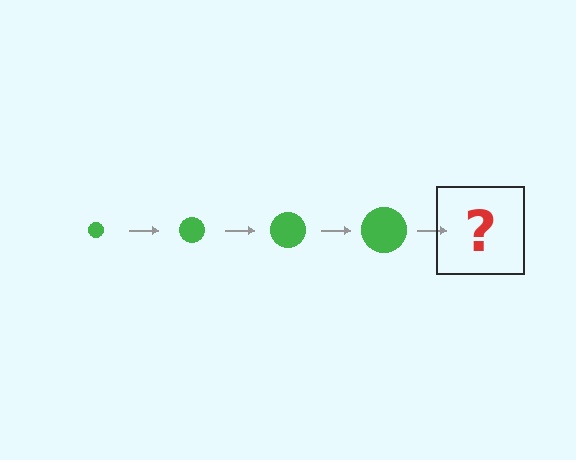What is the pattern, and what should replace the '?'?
The pattern is that the circle gets progressively larger each step. The '?' should be a green circle, larger than the previous one.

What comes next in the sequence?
The next element should be a green circle, larger than the previous one.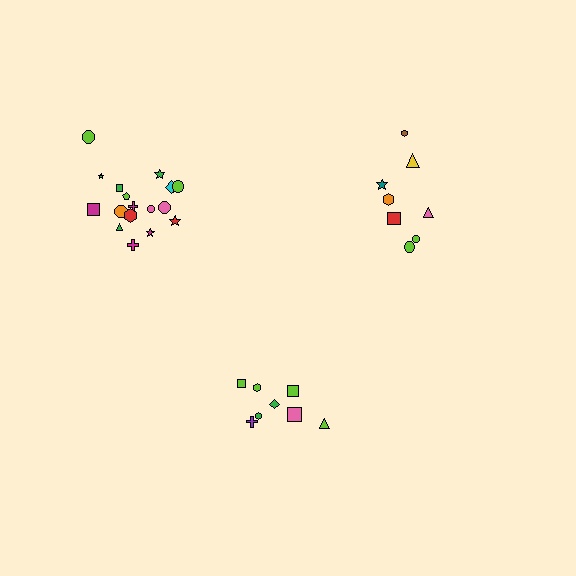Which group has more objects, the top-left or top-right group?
The top-left group.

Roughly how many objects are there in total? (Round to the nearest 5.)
Roughly 35 objects in total.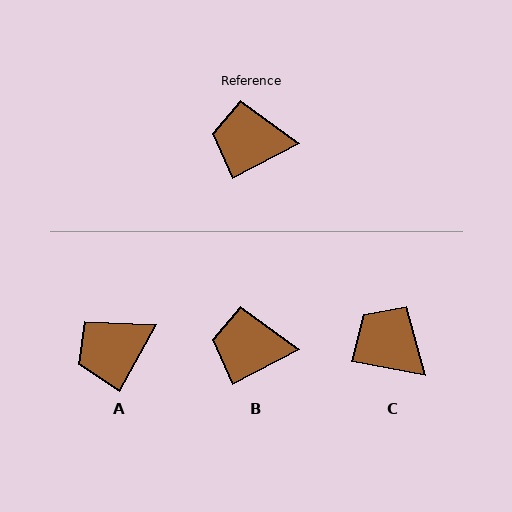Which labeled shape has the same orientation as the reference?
B.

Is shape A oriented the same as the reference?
No, it is off by about 33 degrees.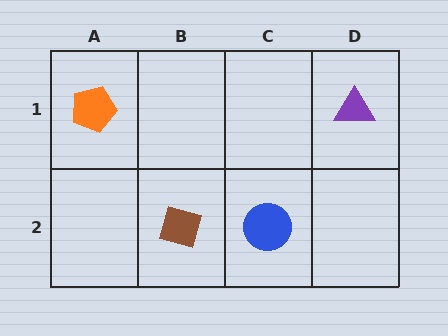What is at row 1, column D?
A purple triangle.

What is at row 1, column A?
An orange pentagon.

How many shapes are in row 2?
2 shapes.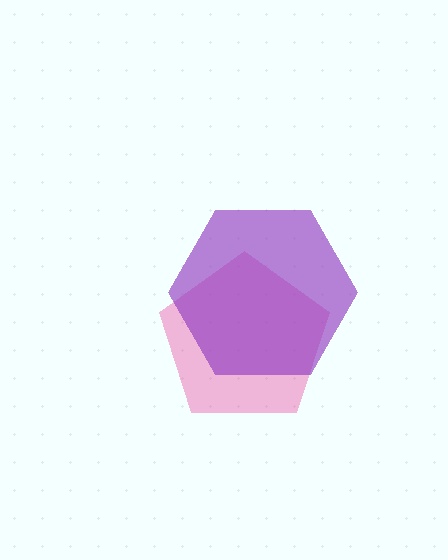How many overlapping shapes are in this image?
There are 2 overlapping shapes in the image.